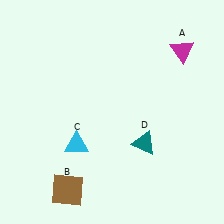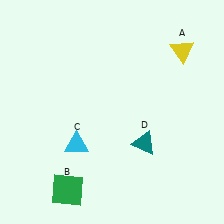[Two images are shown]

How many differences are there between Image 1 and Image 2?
There are 2 differences between the two images.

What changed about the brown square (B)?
In Image 1, B is brown. In Image 2, it changed to green.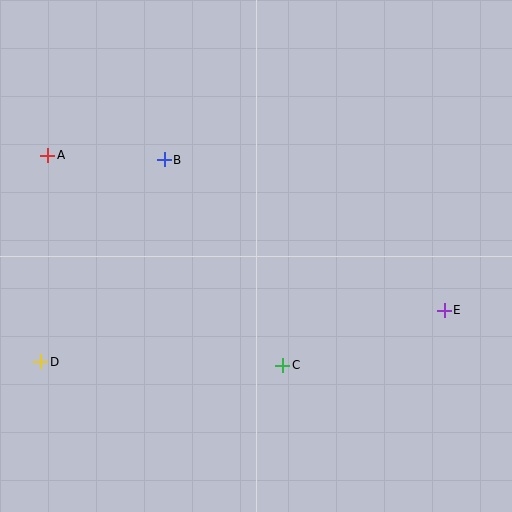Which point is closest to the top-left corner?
Point A is closest to the top-left corner.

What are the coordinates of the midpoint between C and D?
The midpoint between C and D is at (162, 364).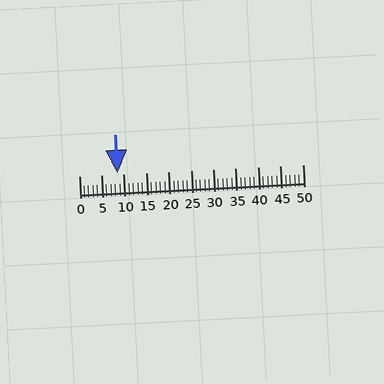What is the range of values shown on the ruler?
The ruler shows values from 0 to 50.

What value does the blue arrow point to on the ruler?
The blue arrow points to approximately 9.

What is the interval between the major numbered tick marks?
The major tick marks are spaced 5 units apart.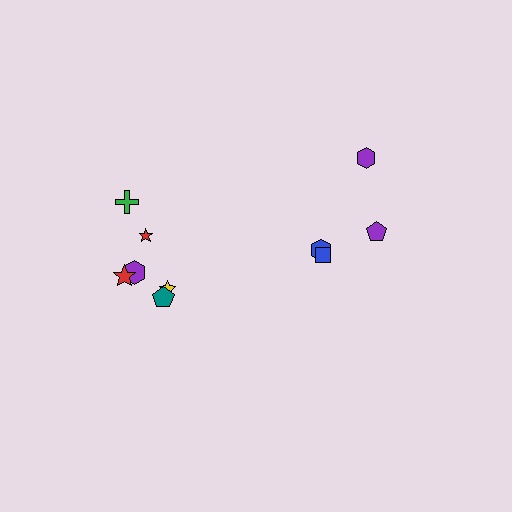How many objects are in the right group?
There are 4 objects.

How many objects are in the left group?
There are 6 objects.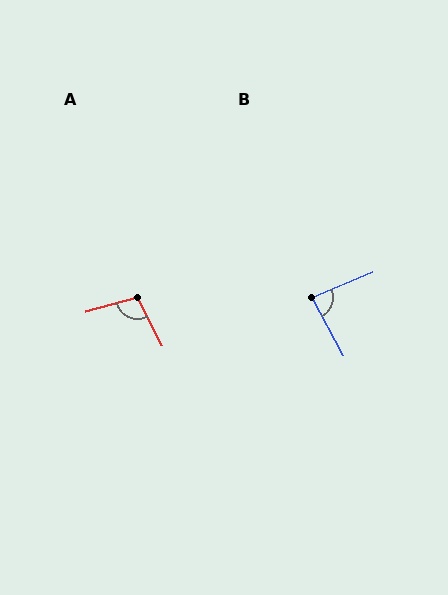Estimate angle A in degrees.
Approximately 102 degrees.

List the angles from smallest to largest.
B (84°), A (102°).